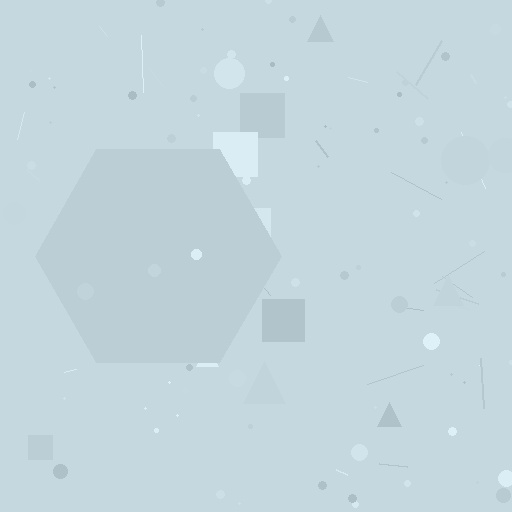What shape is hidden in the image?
A hexagon is hidden in the image.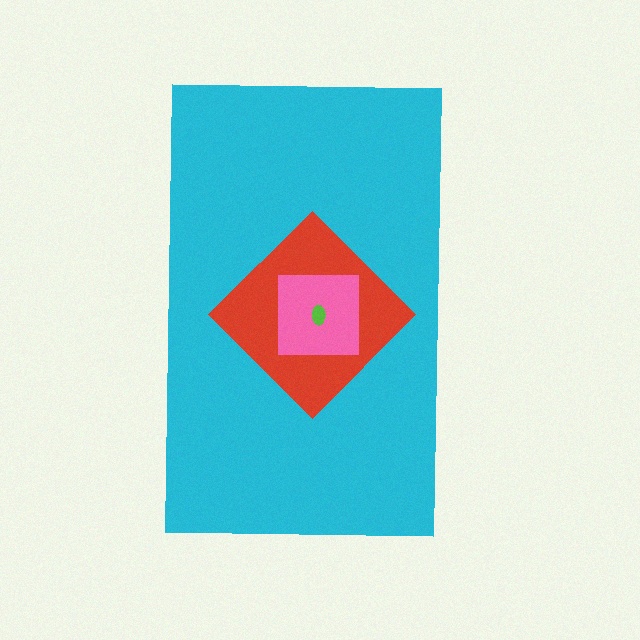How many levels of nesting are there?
4.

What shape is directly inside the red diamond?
The pink square.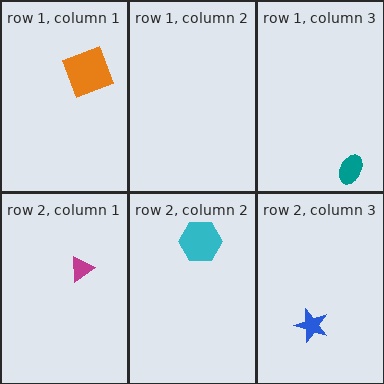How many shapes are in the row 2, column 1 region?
1.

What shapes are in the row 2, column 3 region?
The blue star.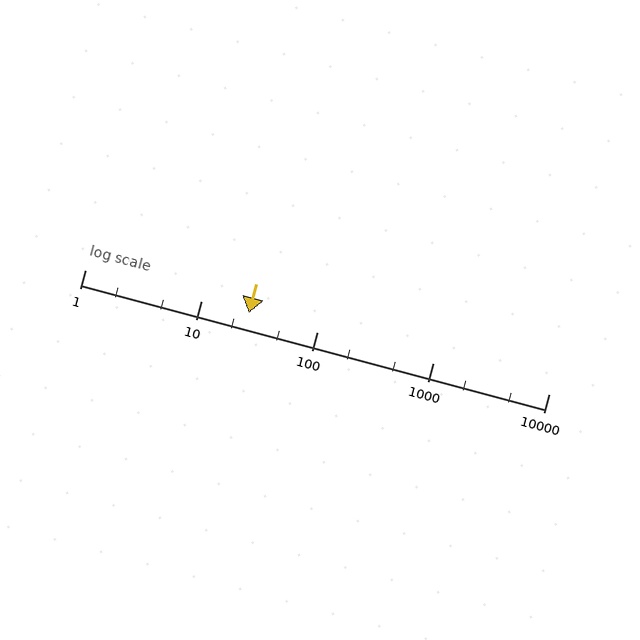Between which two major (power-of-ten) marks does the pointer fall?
The pointer is between 10 and 100.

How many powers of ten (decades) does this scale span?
The scale spans 4 decades, from 1 to 10000.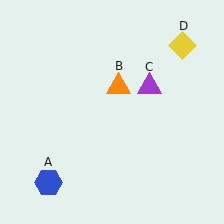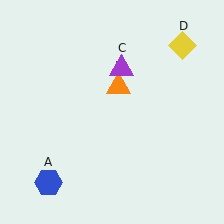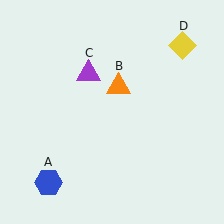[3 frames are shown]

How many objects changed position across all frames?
1 object changed position: purple triangle (object C).